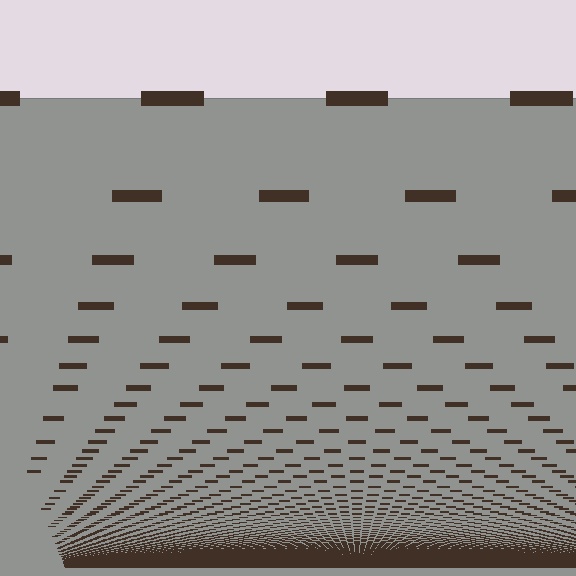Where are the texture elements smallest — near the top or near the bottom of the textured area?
Near the bottom.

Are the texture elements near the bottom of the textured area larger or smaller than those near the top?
Smaller. The gradient is inverted — elements near the bottom are smaller and denser.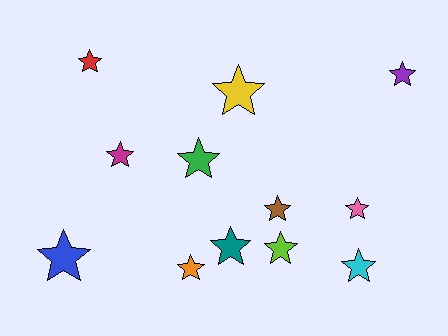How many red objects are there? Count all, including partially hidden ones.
There is 1 red object.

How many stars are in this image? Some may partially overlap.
There are 12 stars.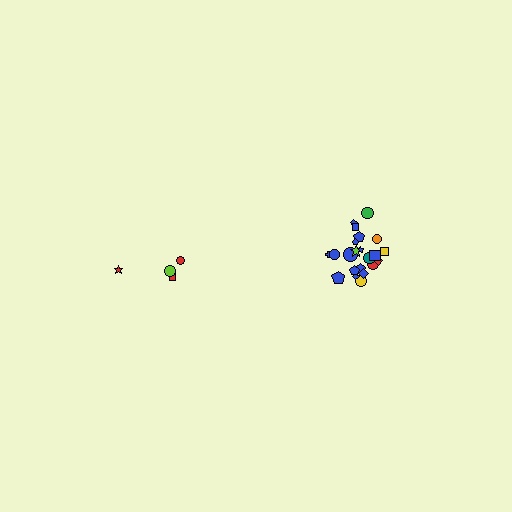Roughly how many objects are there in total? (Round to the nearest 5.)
Roughly 25 objects in total.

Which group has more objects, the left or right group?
The right group.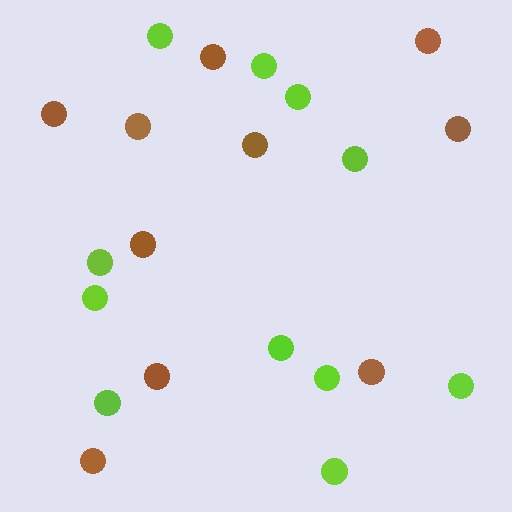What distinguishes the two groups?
There are 2 groups: one group of brown circles (10) and one group of lime circles (11).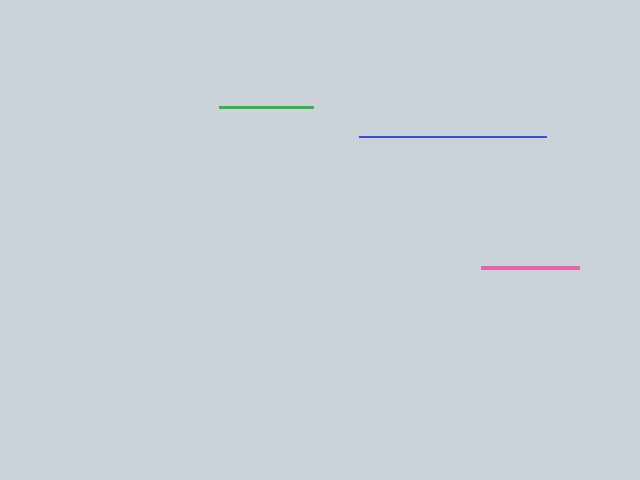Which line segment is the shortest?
The green line is the shortest at approximately 94 pixels.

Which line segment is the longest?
The blue line is the longest at approximately 187 pixels.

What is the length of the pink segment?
The pink segment is approximately 98 pixels long.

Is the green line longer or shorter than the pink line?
The pink line is longer than the green line.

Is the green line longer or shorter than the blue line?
The blue line is longer than the green line.